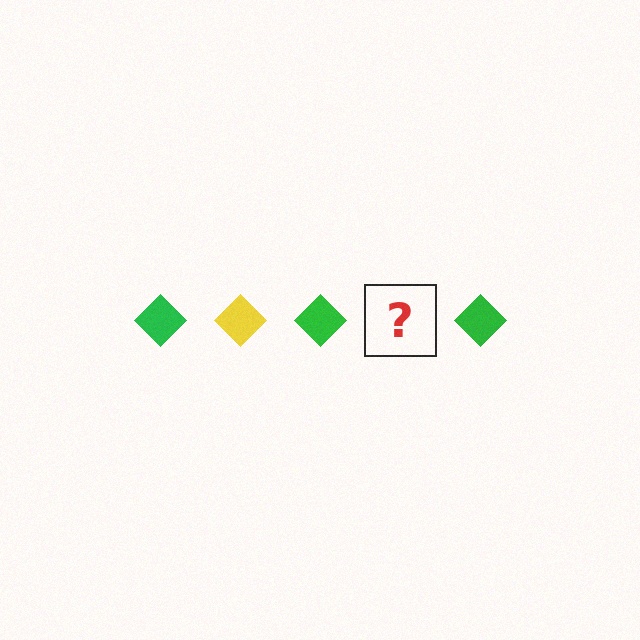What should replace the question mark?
The question mark should be replaced with a yellow diamond.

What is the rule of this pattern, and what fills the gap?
The rule is that the pattern cycles through green, yellow diamonds. The gap should be filled with a yellow diamond.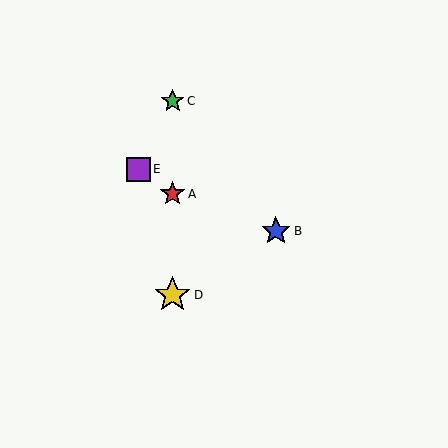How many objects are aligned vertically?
3 objects (A, C, D) are aligned vertically.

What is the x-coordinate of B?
Object B is at x≈276.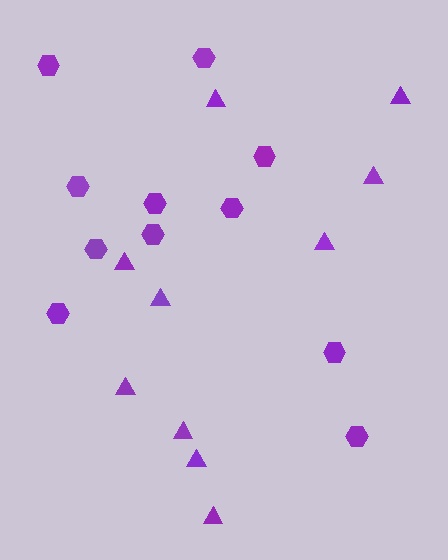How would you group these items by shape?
There are 2 groups: one group of hexagons (11) and one group of triangles (10).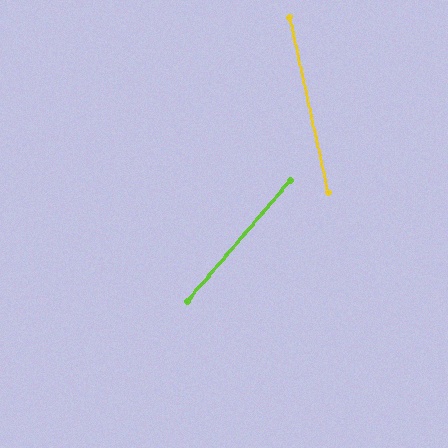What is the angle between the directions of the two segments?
Approximately 53 degrees.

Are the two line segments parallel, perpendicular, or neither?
Neither parallel nor perpendicular — they differ by about 53°.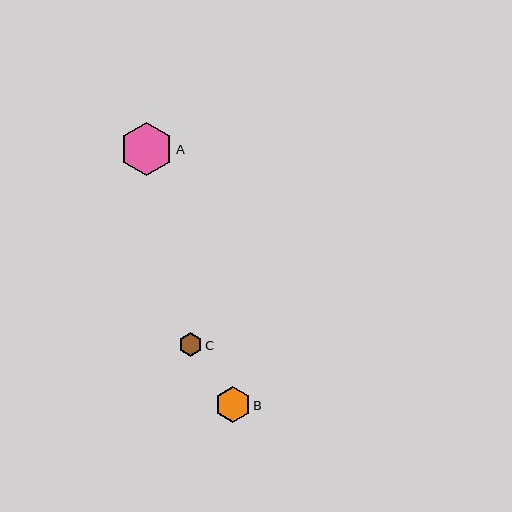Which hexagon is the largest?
Hexagon A is the largest with a size of approximately 53 pixels.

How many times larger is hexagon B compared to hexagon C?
Hexagon B is approximately 1.5 times the size of hexagon C.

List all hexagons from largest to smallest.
From largest to smallest: A, B, C.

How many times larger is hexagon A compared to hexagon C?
Hexagon A is approximately 2.3 times the size of hexagon C.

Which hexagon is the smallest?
Hexagon C is the smallest with a size of approximately 23 pixels.